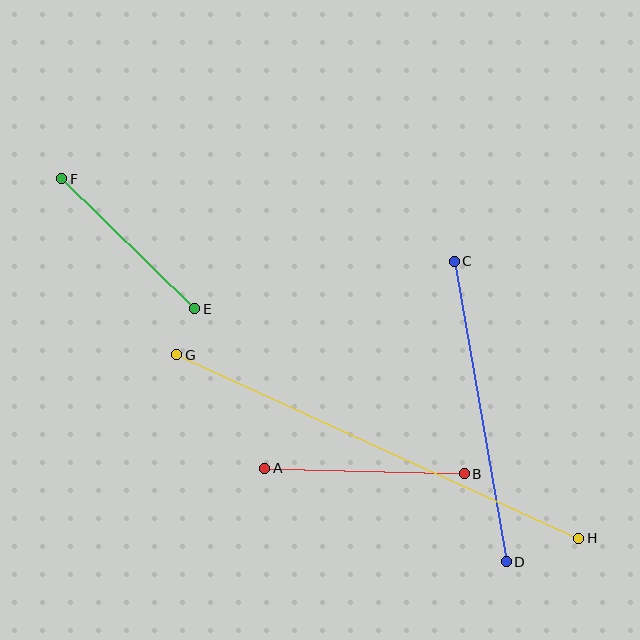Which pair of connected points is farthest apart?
Points G and H are farthest apart.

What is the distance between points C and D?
The distance is approximately 305 pixels.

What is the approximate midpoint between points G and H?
The midpoint is at approximately (378, 447) pixels.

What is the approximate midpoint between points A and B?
The midpoint is at approximately (365, 471) pixels.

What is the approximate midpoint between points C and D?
The midpoint is at approximately (480, 411) pixels.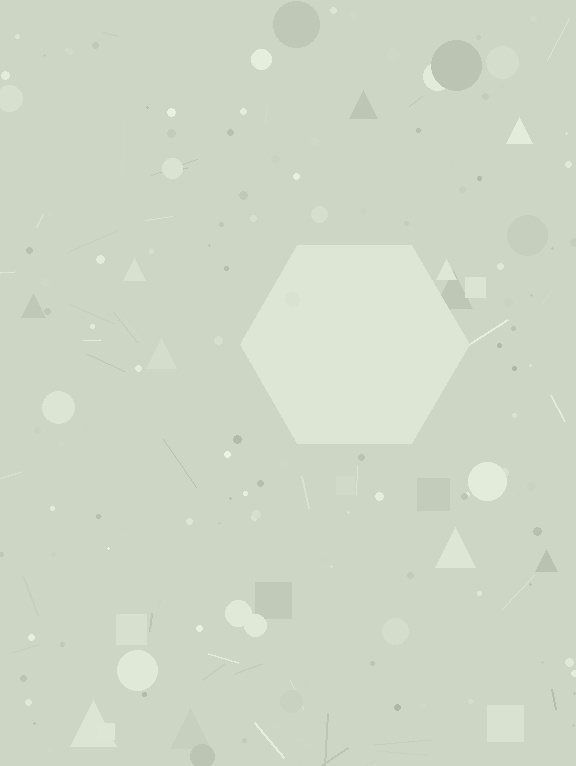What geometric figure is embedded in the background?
A hexagon is embedded in the background.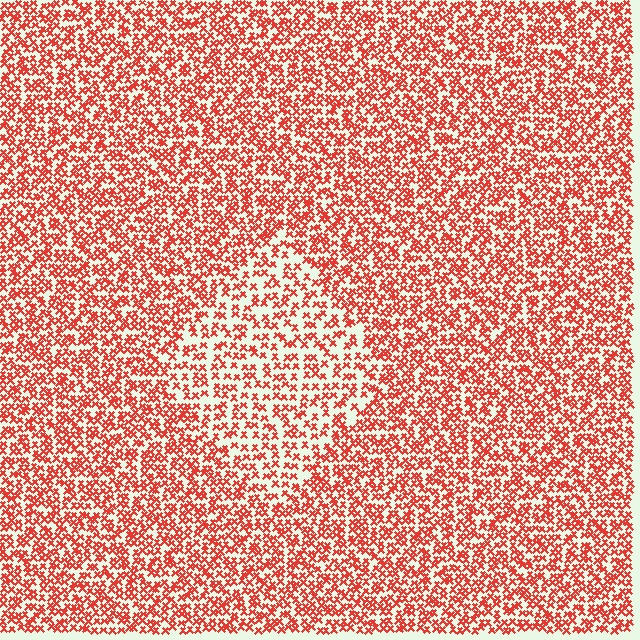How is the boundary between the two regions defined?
The boundary is defined by a change in element density (approximately 1.7x ratio). All elements are the same color, size, and shape.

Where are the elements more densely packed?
The elements are more densely packed outside the diamond boundary.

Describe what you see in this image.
The image contains small red elements arranged at two different densities. A diamond-shaped region is visible where the elements are less densely packed than the surrounding area.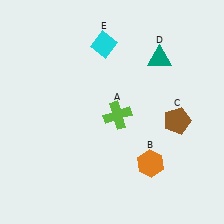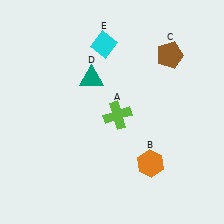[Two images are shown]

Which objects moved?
The objects that moved are: the brown pentagon (C), the teal triangle (D).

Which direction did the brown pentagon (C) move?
The brown pentagon (C) moved up.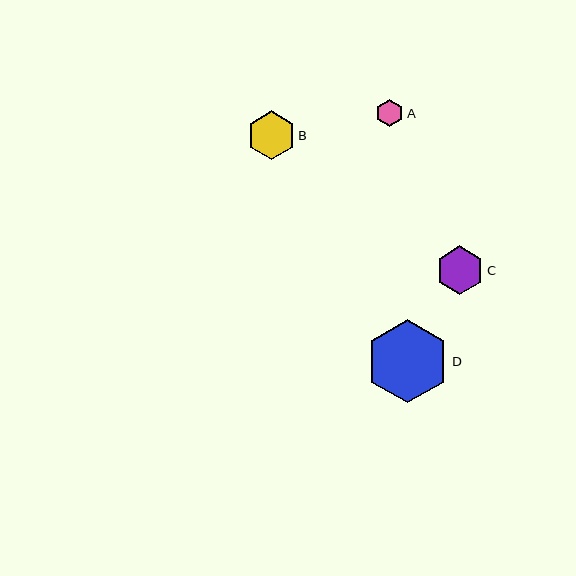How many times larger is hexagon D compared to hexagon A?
Hexagon D is approximately 3.0 times the size of hexagon A.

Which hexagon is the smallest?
Hexagon A is the smallest with a size of approximately 28 pixels.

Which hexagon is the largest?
Hexagon D is the largest with a size of approximately 83 pixels.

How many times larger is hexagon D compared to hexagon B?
Hexagon D is approximately 1.7 times the size of hexagon B.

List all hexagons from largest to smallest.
From largest to smallest: D, B, C, A.